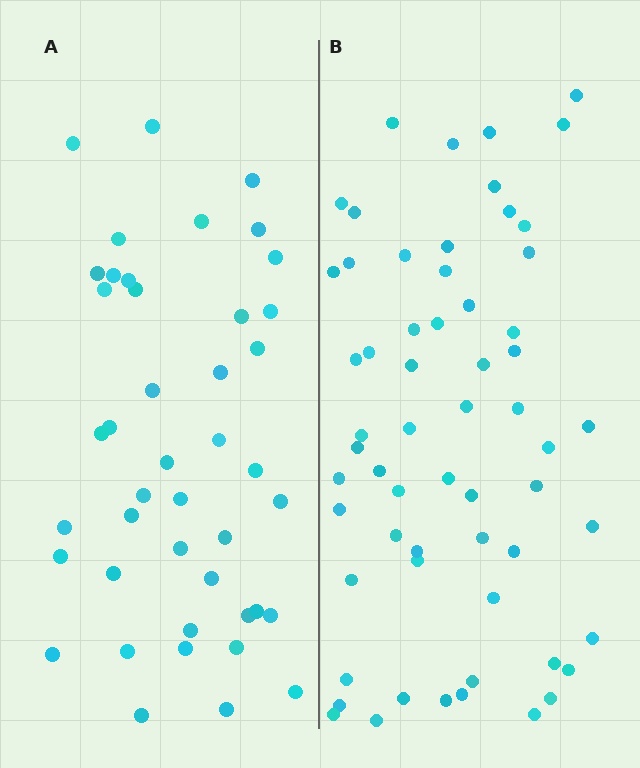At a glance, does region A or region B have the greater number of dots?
Region B (the right region) has more dots.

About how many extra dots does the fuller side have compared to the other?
Region B has approximately 15 more dots than region A.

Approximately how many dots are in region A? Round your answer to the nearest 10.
About 40 dots. (The exact count is 43, which rounds to 40.)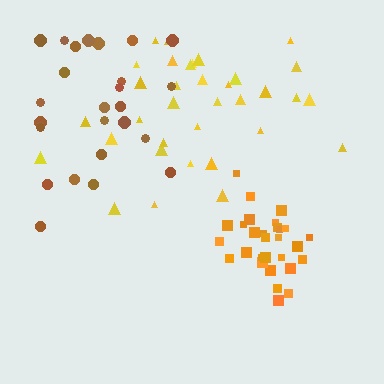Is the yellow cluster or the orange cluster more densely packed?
Orange.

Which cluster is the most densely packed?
Orange.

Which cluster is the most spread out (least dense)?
Brown.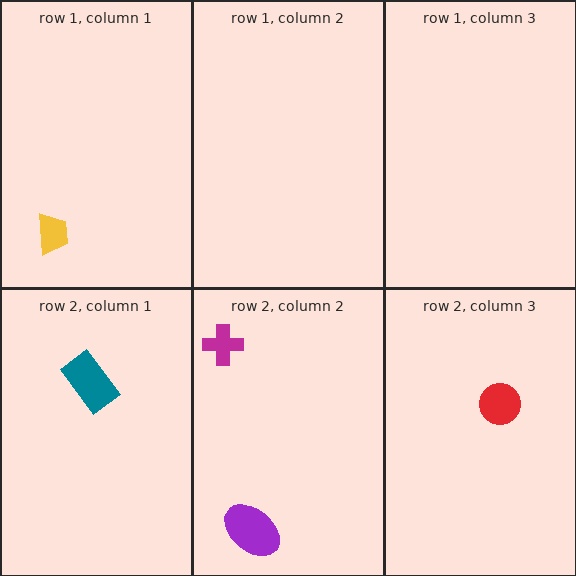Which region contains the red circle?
The row 2, column 3 region.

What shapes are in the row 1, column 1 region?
The yellow trapezoid.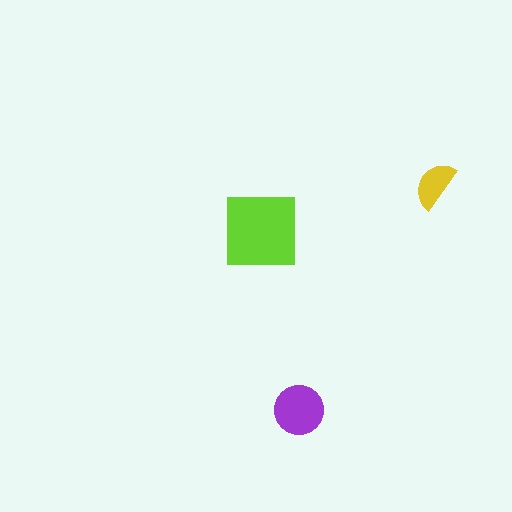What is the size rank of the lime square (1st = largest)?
1st.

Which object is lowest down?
The purple circle is bottommost.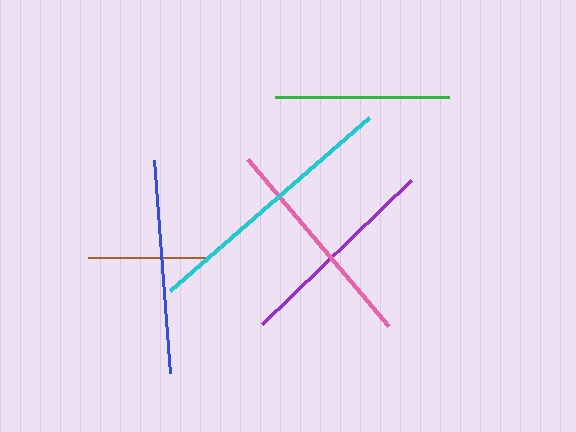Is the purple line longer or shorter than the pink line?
The pink line is longer than the purple line.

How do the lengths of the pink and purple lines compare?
The pink and purple lines are approximately the same length.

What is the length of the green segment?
The green segment is approximately 174 pixels long.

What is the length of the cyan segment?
The cyan segment is approximately 264 pixels long.